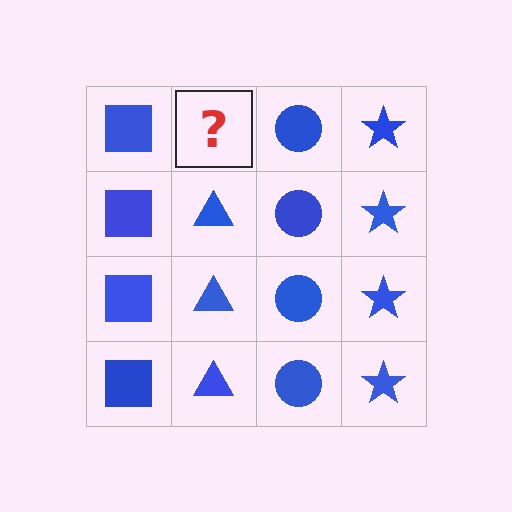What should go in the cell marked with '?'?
The missing cell should contain a blue triangle.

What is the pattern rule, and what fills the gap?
The rule is that each column has a consistent shape. The gap should be filled with a blue triangle.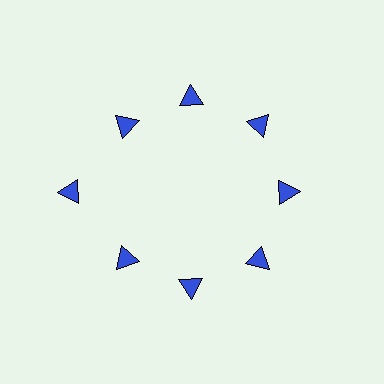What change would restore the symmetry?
The symmetry would be restored by moving it inward, back onto the ring so that all 8 triangles sit at equal angles and equal distance from the center.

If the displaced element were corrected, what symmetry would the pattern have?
It would have 8-fold rotational symmetry — the pattern would map onto itself every 45 degrees.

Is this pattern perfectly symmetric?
No. The 8 blue triangles are arranged in a ring, but one element near the 9 o'clock position is pushed outward from the center, breaking the 8-fold rotational symmetry.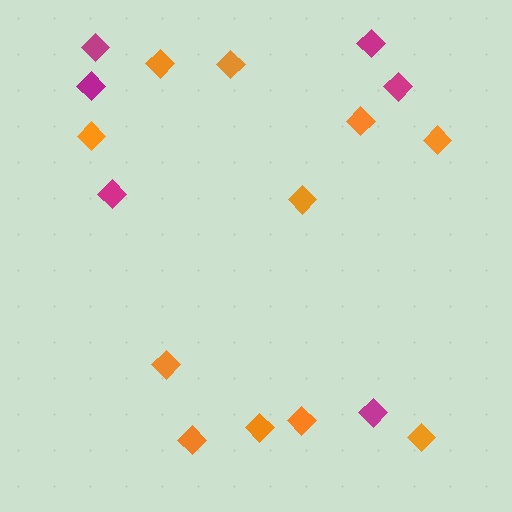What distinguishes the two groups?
There are 2 groups: one group of magenta diamonds (6) and one group of orange diamonds (11).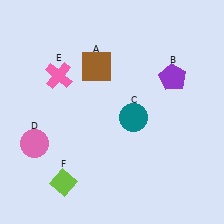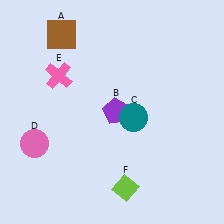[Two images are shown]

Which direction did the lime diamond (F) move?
The lime diamond (F) moved right.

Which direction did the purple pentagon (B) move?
The purple pentagon (B) moved left.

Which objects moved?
The objects that moved are: the brown square (A), the purple pentagon (B), the lime diamond (F).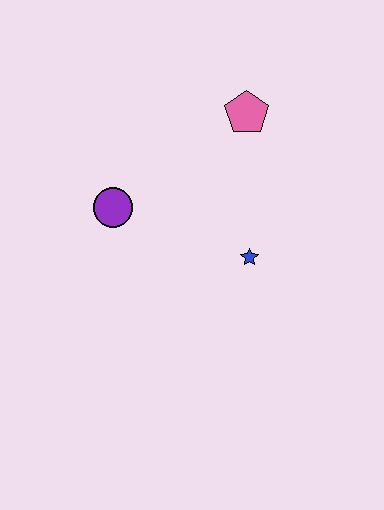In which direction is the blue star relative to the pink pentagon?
The blue star is below the pink pentagon.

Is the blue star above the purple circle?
No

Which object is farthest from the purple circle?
The pink pentagon is farthest from the purple circle.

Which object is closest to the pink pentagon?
The blue star is closest to the pink pentagon.